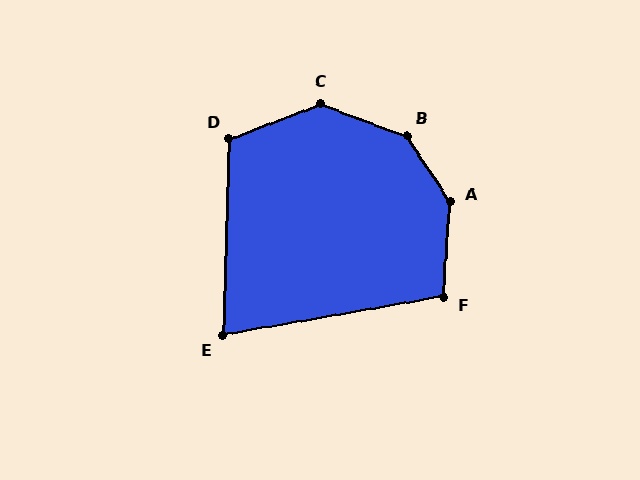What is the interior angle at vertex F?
Approximately 104 degrees (obtuse).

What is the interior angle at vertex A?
Approximately 143 degrees (obtuse).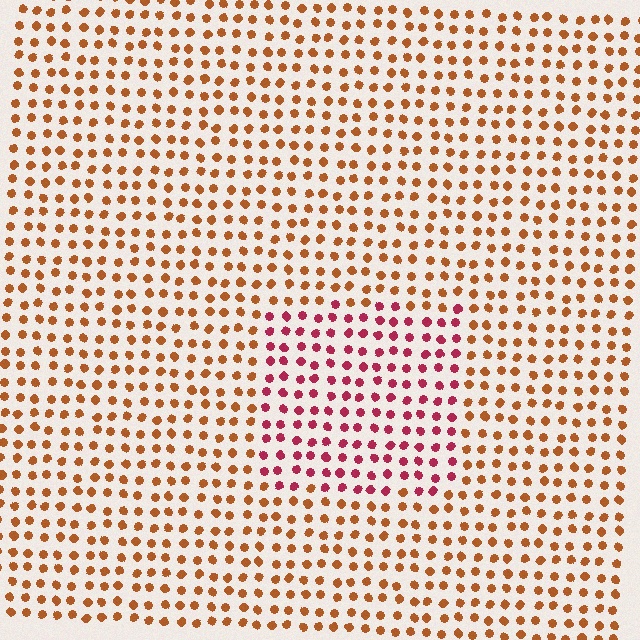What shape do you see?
I see a rectangle.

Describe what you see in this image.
The image is filled with small brown elements in a uniform arrangement. A rectangle-shaped region is visible where the elements are tinted to a slightly different hue, forming a subtle color boundary.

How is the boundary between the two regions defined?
The boundary is defined purely by a slight shift in hue (about 42 degrees). Spacing, size, and orientation are identical on both sides.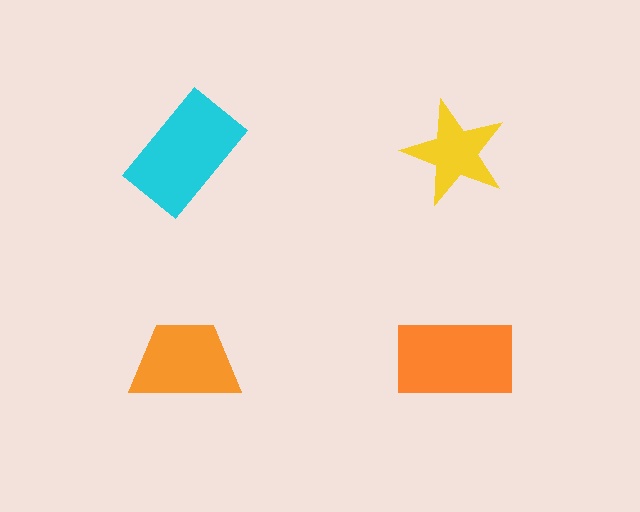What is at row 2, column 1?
An orange trapezoid.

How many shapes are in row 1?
2 shapes.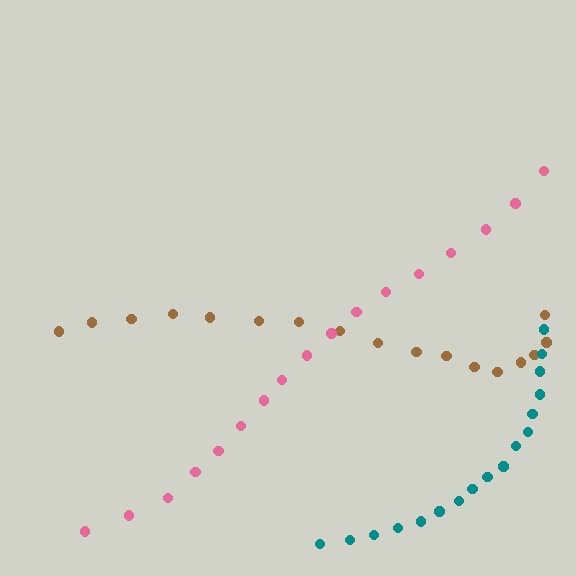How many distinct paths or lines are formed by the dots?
There are 3 distinct paths.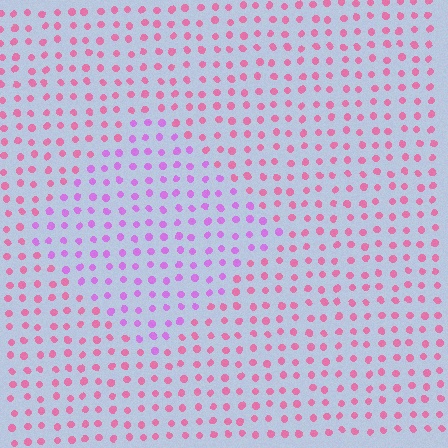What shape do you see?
I see a diamond.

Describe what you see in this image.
The image is filled with small pink elements in a uniform arrangement. A diamond-shaped region is visible where the elements are tinted to a slightly different hue, forming a subtle color boundary.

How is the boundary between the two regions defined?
The boundary is defined purely by a slight shift in hue (about 40 degrees). Spacing, size, and orientation are identical on both sides.